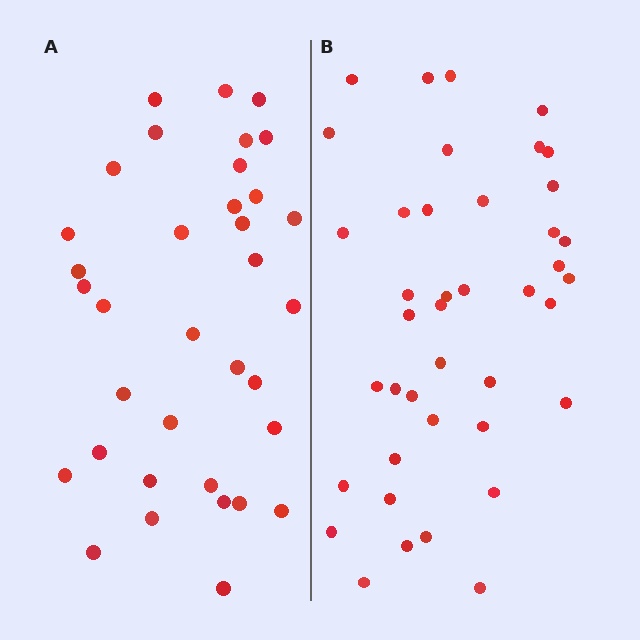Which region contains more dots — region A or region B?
Region B (the right region) has more dots.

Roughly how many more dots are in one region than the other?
Region B has about 6 more dots than region A.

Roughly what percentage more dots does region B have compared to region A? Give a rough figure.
About 15% more.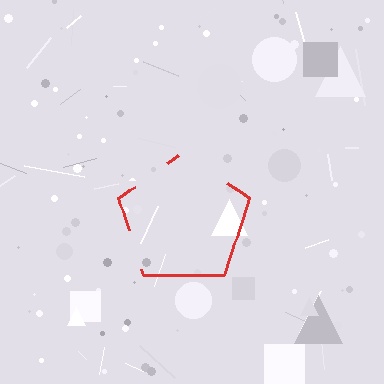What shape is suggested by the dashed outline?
The dashed outline suggests a pentagon.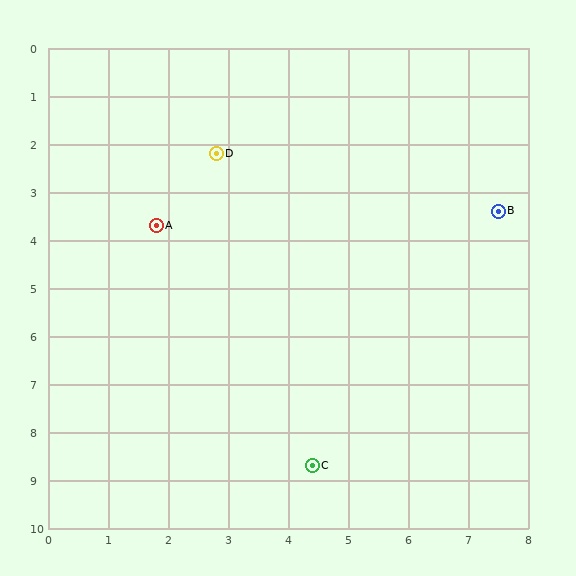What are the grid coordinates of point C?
Point C is at approximately (4.4, 8.7).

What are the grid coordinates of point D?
Point D is at approximately (2.8, 2.2).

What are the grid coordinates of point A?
Point A is at approximately (1.8, 3.7).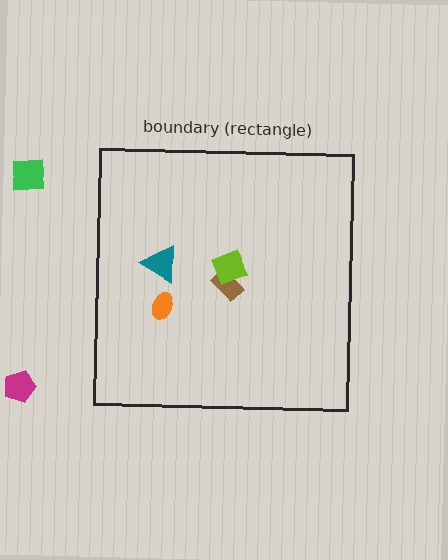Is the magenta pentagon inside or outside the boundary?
Outside.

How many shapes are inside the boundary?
4 inside, 2 outside.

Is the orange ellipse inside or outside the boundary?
Inside.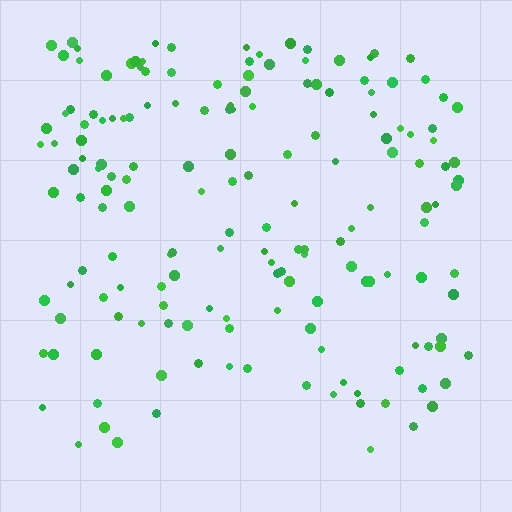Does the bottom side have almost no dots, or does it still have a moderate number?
Still a moderate number, just noticeably fewer than the top.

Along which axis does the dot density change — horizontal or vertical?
Vertical.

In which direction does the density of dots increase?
From bottom to top, with the top side densest.